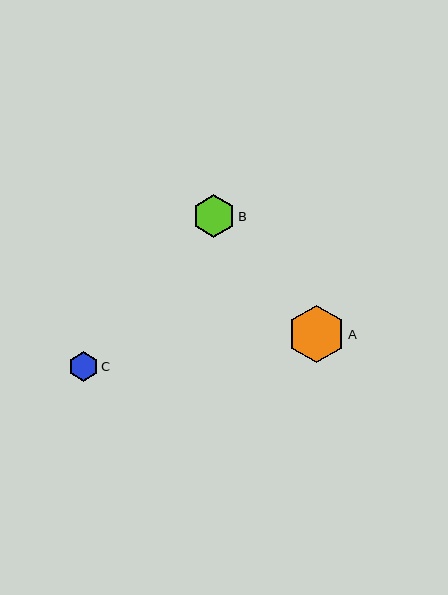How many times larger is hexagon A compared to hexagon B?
Hexagon A is approximately 1.3 times the size of hexagon B.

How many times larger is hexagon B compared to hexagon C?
Hexagon B is approximately 1.5 times the size of hexagon C.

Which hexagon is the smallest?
Hexagon C is the smallest with a size of approximately 29 pixels.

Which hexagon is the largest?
Hexagon A is the largest with a size of approximately 58 pixels.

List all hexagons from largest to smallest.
From largest to smallest: A, B, C.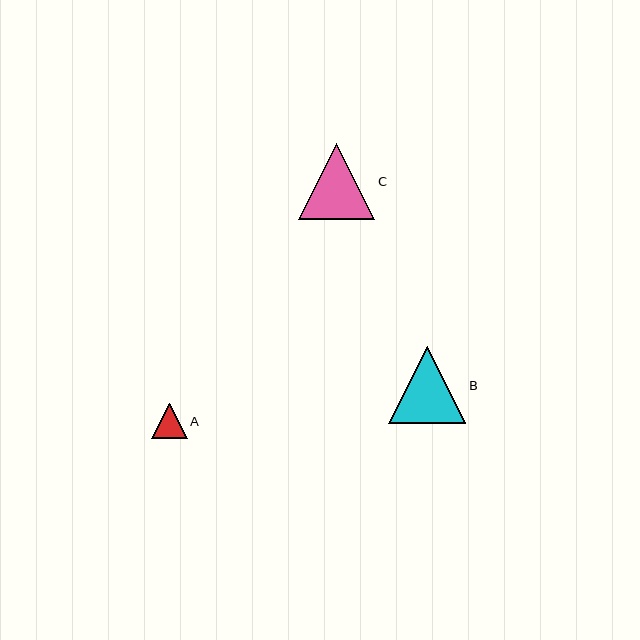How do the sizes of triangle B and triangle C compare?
Triangle B and triangle C are approximately the same size.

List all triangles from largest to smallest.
From largest to smallest: B, C, A.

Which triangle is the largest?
Triangle B is the largest with a size of approximately 77 pixels.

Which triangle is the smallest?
Triangle A is the smallest with a size of approximately 35 pixels.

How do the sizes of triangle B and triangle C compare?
Triangle B and triangle C are approximately the same size.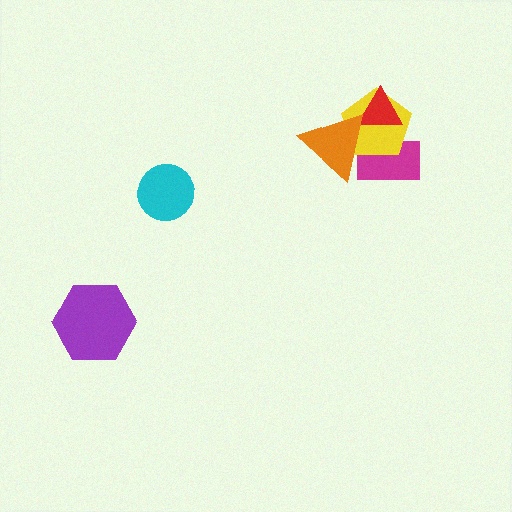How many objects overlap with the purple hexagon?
0 objects overlap with the purple hexagon.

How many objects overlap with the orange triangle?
3 objects overlap with the orange triangle.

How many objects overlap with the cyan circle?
0 objects overlap with the cyan circle.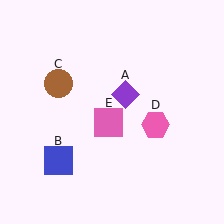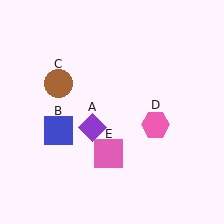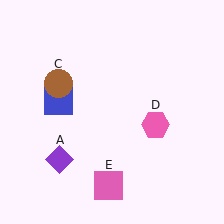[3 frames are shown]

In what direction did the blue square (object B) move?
The blue square (object B) moved up.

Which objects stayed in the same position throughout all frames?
Brown circle (object C) and pink hexagon (object D) remained stationary.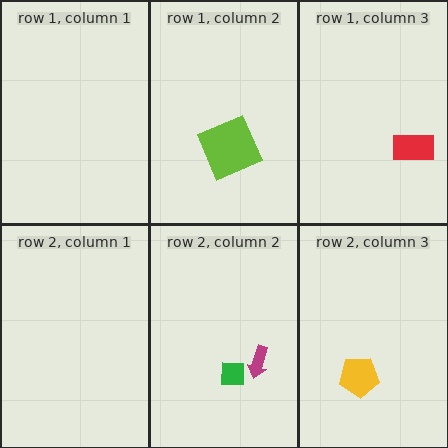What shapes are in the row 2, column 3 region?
The yellow pentagon.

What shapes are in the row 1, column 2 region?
The lime square.